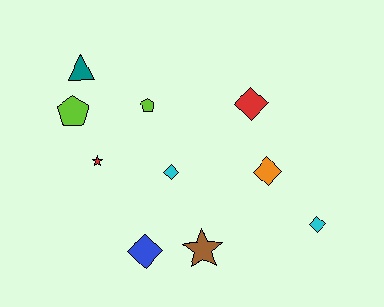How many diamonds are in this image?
There are 5 diamonds.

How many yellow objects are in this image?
There are no yellow objects.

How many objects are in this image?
There are 10 objects.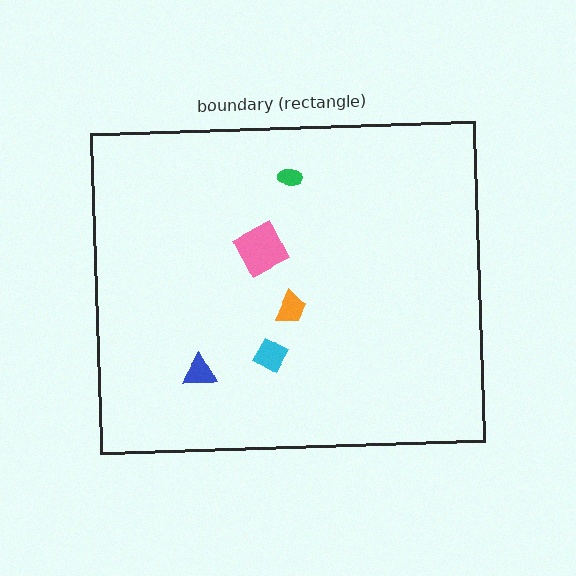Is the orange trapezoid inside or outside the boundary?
Inside.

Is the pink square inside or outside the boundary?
Inside.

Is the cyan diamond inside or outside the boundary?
Inside.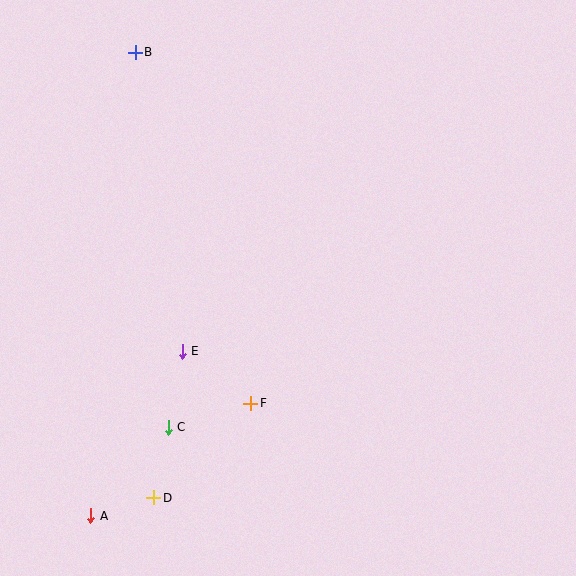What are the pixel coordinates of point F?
Point F is at (251, 403).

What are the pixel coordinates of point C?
Point C is at (168, 427).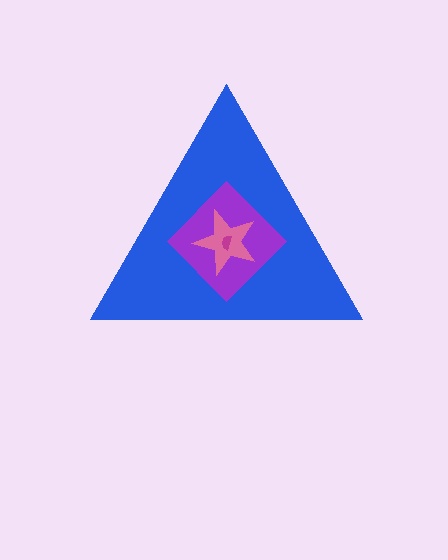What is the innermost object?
The magenta semicircle.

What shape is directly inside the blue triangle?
The purple diamond.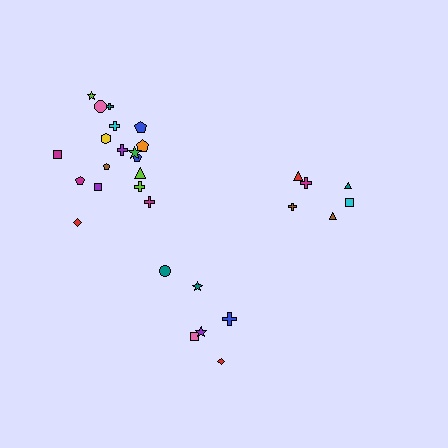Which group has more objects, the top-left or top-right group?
The top-left group.